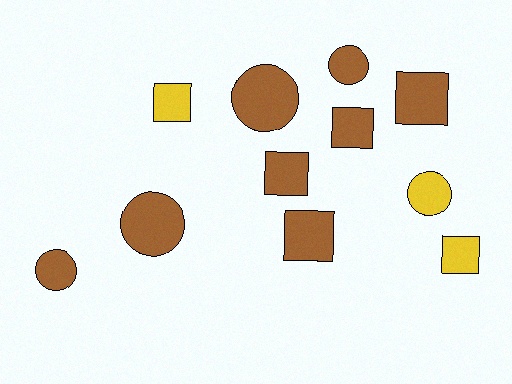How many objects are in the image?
There are 11 objects.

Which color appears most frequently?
Brown, with 8 objects.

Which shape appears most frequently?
Square, with 6 objects.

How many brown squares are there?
There are 4 brown squares.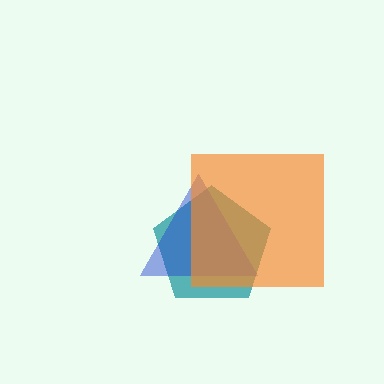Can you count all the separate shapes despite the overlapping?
Yes, there are 3 separate shapes.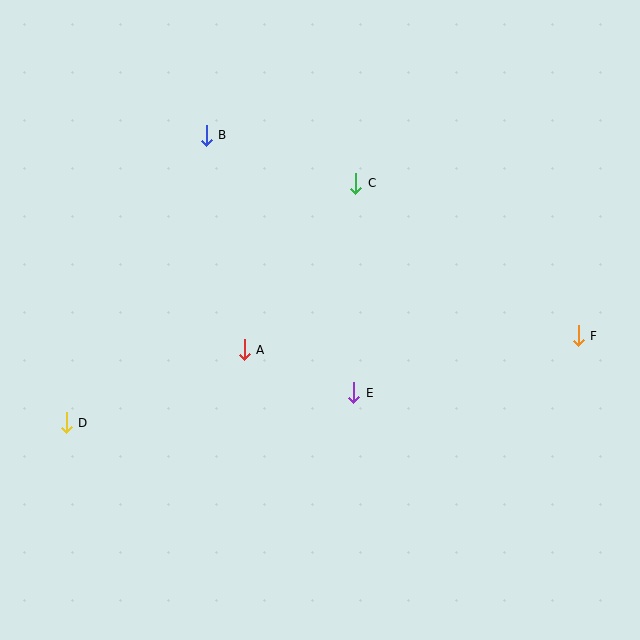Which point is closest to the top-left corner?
Point B is closest to the top-left corner.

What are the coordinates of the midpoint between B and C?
The midpoint between B and C is at (281, 159).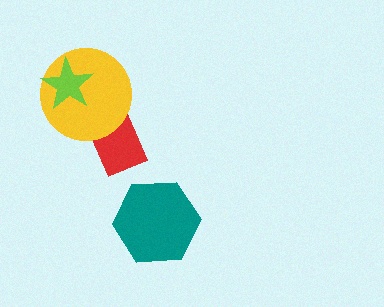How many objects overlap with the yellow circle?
2 objects overlap with the yellow circle.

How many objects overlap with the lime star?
1 object overlaps with the lime star.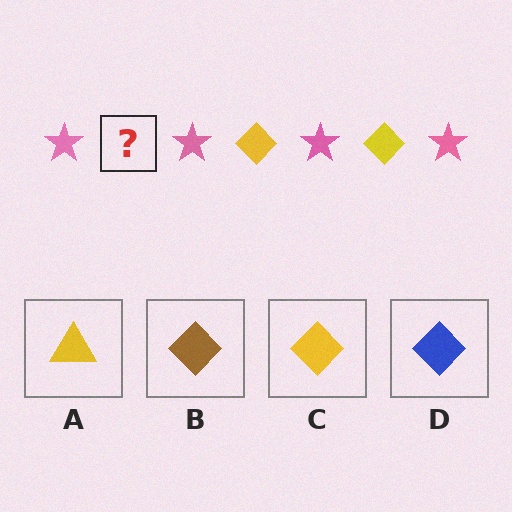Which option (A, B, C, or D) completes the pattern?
C.